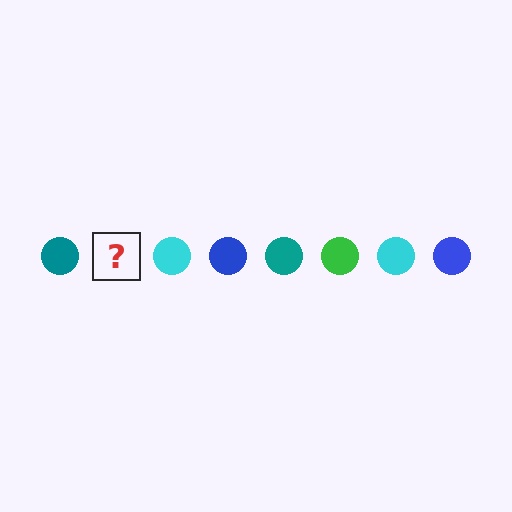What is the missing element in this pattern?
The missing element is a green circle.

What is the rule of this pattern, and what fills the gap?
The rule is that the pattern cycles through teal, green, cyan, blue circles. The gap should be filled with a green circle.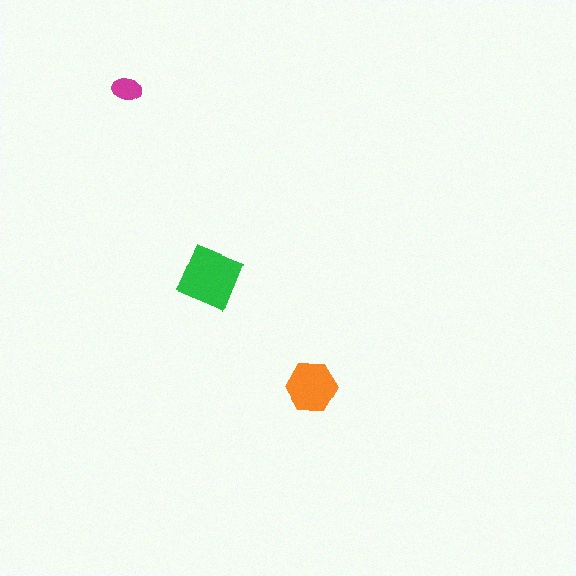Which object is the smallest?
The magenta ellipse.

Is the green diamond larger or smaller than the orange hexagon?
Larger.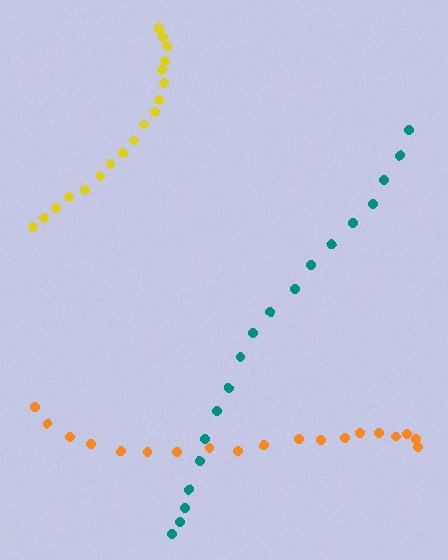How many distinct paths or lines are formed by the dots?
There are 3 distinct paths.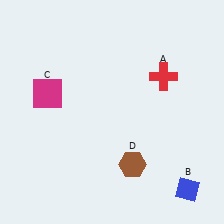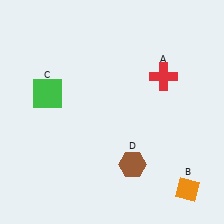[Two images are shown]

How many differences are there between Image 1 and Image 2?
There are 2 differences between the two images.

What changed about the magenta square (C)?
In Image 1, C is magenta. In Image 2, it changed to green.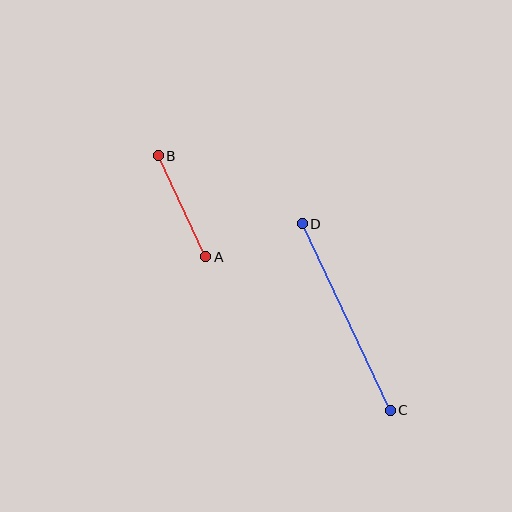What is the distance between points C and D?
The distance is approximately 206 pixels.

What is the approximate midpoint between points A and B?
The midpoint is at approximately (182, 206) pixels.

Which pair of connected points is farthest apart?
Points C and D are farthest apart.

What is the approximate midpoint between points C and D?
The midpoint is at approximately (346, 317) pixels.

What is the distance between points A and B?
The distance is approximately 112 pixels.